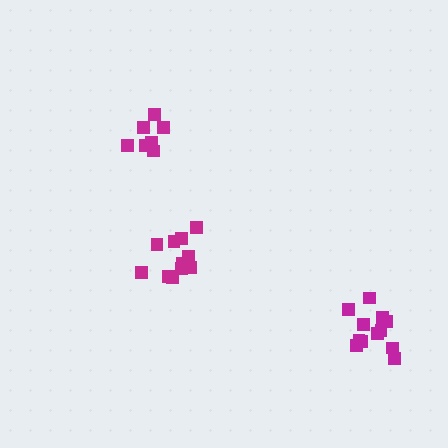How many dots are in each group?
Group 1: 11 dots, Group 2: 7 dots, Group 3: 12 dots (30 total).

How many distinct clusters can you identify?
There are 3 distinct clusters.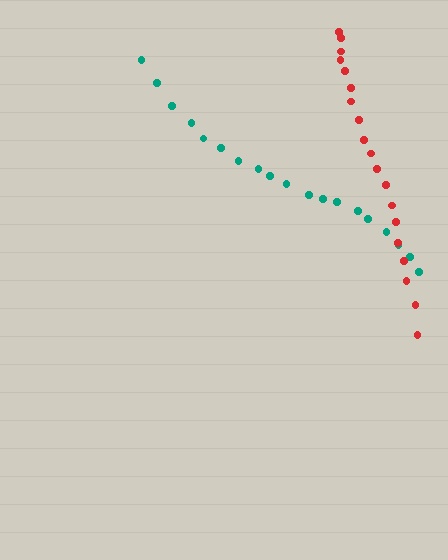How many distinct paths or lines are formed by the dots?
There are 2 distinct paths.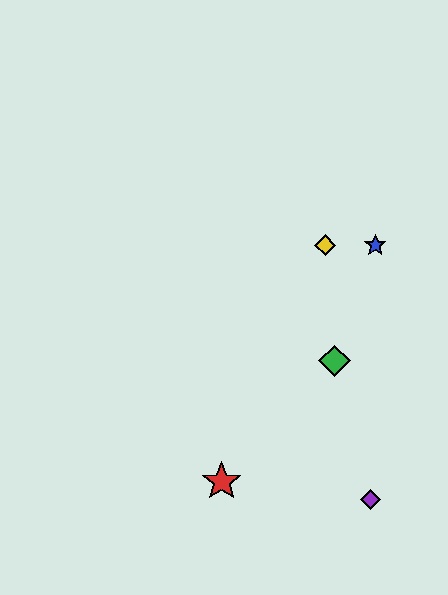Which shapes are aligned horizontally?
The blue star, the yellow diamond are aligned horizontally.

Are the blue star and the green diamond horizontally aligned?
No, the blue star is at y≈245 and the green diamond is at y≈361.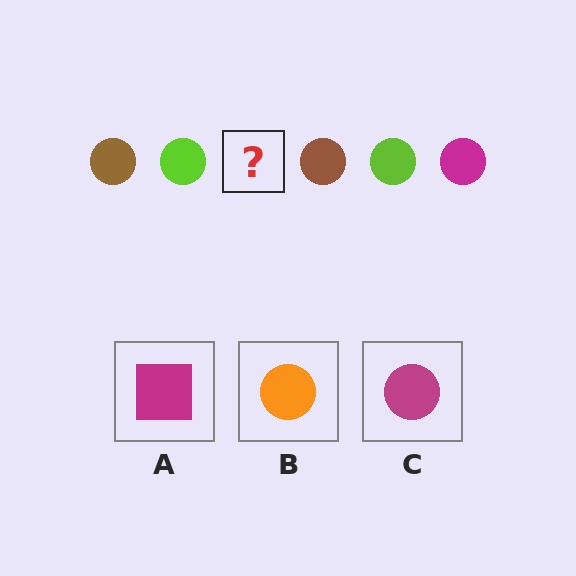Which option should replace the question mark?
Option C.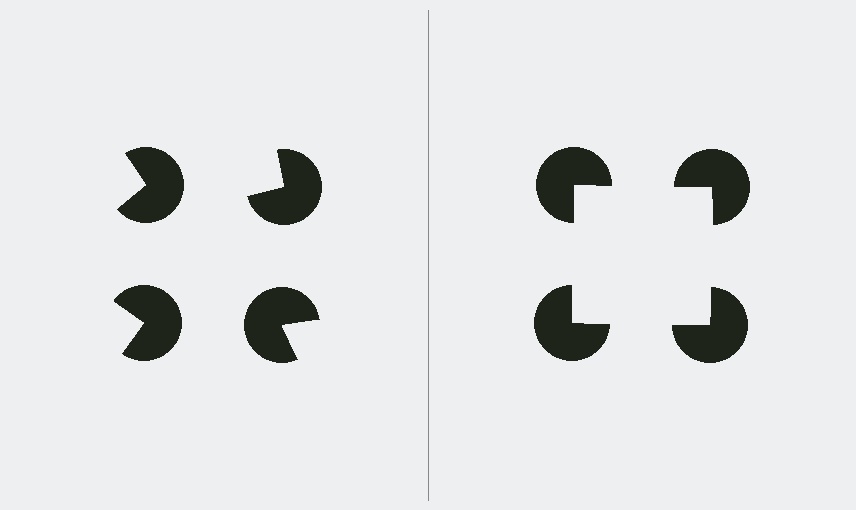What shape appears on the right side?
An illusory square.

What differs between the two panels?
The pac-man discs are positioned identically on both sides; only the wedge orientations differ. On the right they align to a square; on the left they are misaligned.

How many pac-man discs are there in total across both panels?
8 — 4 on each side.